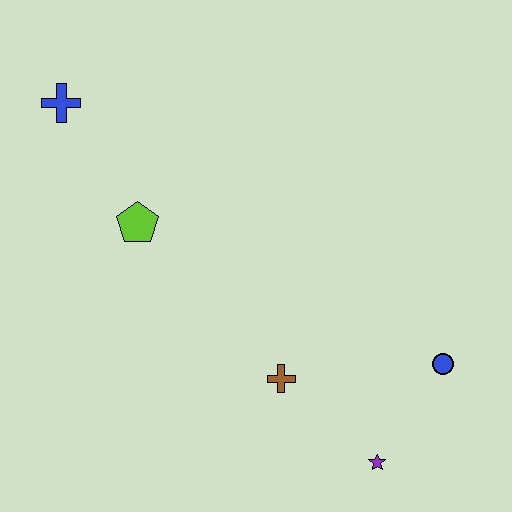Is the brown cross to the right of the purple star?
No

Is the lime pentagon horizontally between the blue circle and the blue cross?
Yes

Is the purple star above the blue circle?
No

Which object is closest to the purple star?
The blue circle is closest to the purple star.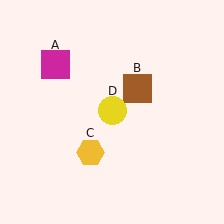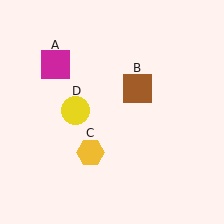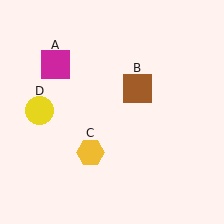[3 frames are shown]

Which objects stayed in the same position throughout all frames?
Magenta square (object A) and brown square (object B) and yellow hexagon (object C) remained stationary.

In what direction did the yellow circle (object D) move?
The yellow circle (object D) moved left.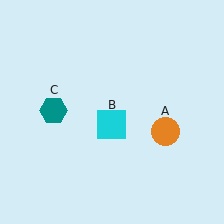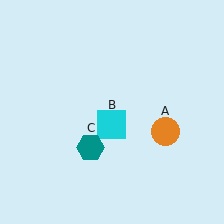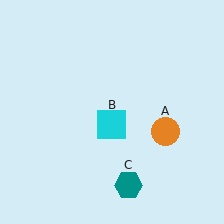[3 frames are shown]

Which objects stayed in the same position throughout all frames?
Orange circle (object A) and cyan square (object B) remained stationary.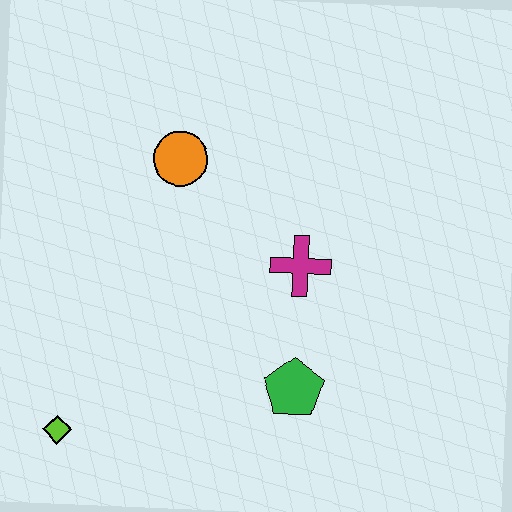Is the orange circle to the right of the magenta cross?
No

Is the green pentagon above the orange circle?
No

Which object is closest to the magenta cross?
The green pentagon is closest to the magenta cross.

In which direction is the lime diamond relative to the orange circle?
The lime diamond is below the orange circle.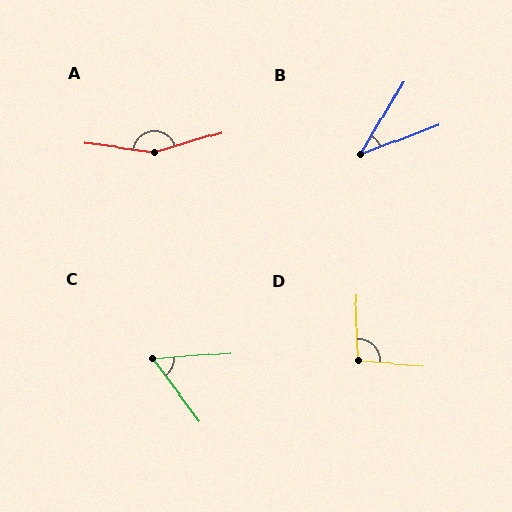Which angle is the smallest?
B, at approximately 39 degrees.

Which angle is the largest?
A, at approximately 156 degrees.